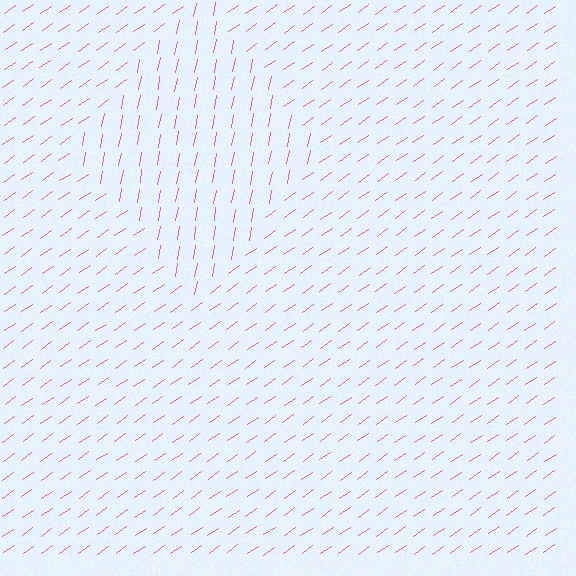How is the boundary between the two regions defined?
The boundary is defined purely by a change in line orientation (approximately 45 degrees difference). All lines are the same color and thickness.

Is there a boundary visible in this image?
Yes, there is a texture boundary formed by a change in line orientation.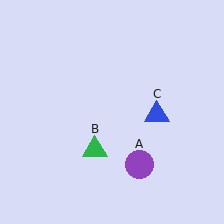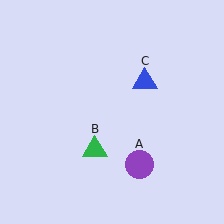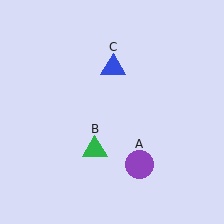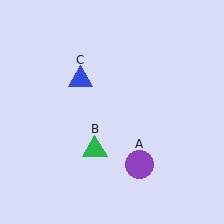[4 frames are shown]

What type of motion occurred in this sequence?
The blue triangle (object C) rotated counterclockwise around the center of the scene.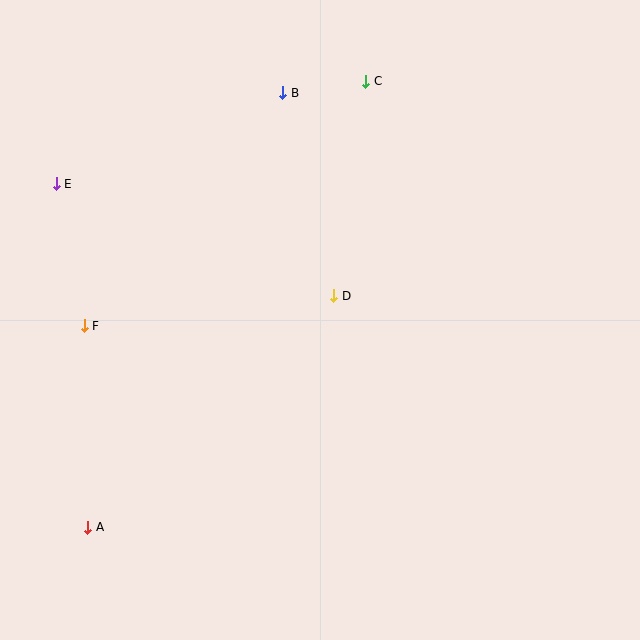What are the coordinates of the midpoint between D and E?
The midpoint between D and E is at (195, 240).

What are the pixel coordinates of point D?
Point D is at (334, 296).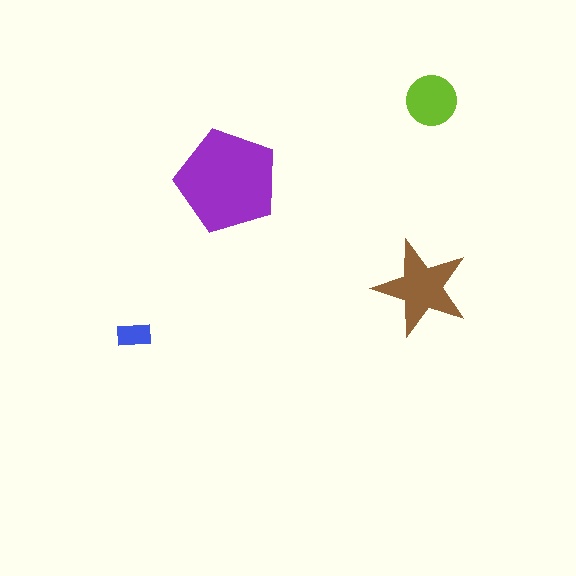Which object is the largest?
The purple pentagon.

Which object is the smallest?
The blue rectangle.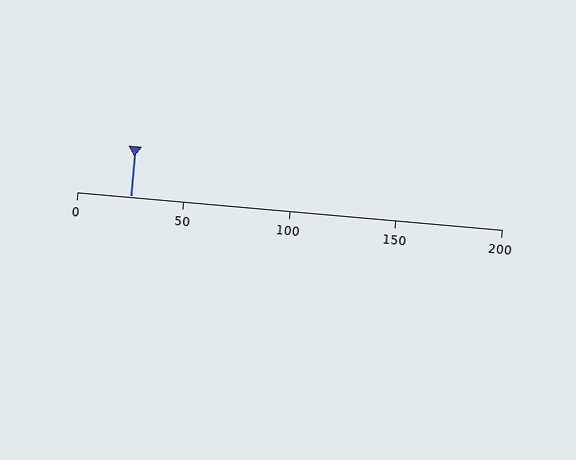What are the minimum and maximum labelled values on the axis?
The axis runs from 0 to 200.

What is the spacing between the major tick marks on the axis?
The major ticks are spaced 50 apart.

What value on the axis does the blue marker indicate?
The marker indicates approximately 25.